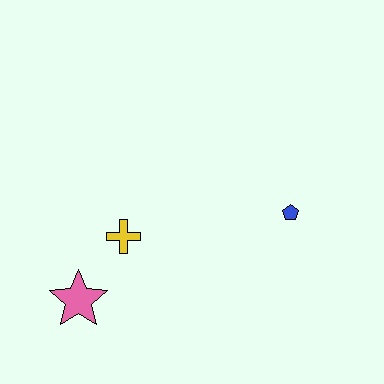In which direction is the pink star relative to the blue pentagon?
The pink star is to the left of the blue pentagon.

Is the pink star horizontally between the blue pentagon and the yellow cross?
No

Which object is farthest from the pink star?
The blue pentagon is farthest from the pink star.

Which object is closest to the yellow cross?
The pink star is closest to the yellow cross.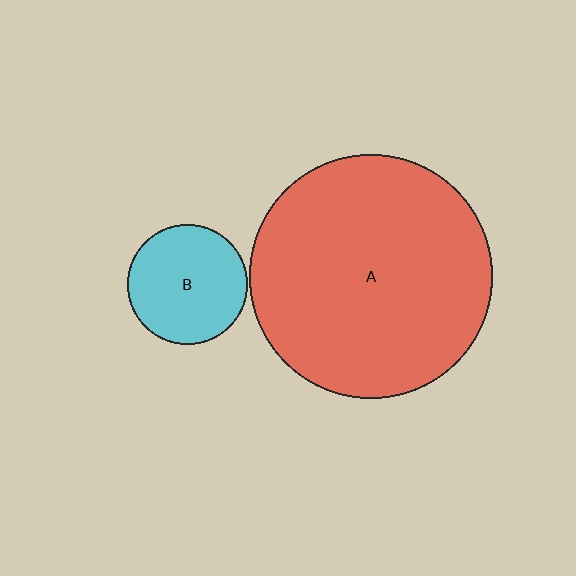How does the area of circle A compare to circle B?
Approximately 4.1 times.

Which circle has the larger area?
Circle A (red).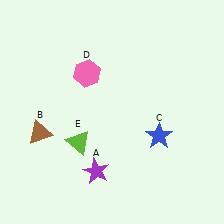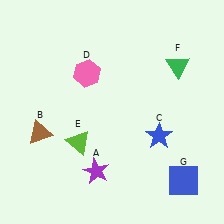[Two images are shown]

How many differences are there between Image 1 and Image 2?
There are 2 differences between the two images.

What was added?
A green triangle (F), a blue square (G) were added in Image 2.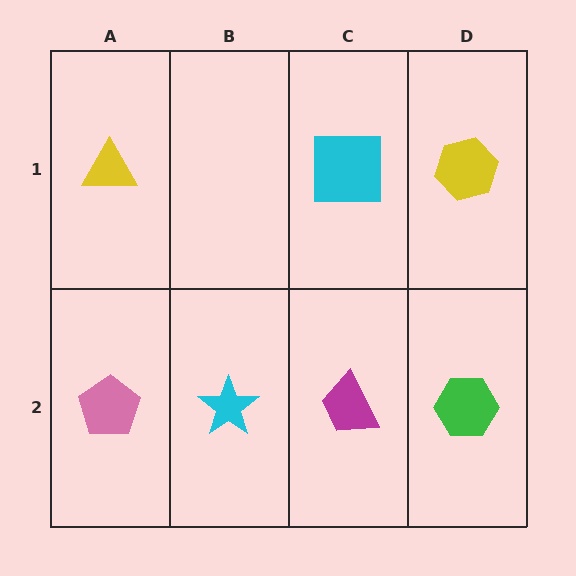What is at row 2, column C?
A magenta trapezoid.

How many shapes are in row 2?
4 shapes.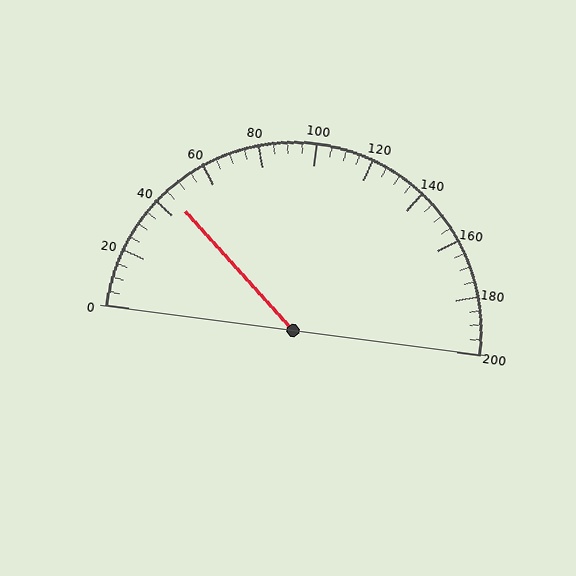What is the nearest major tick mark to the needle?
The nearest major tick mark is 40.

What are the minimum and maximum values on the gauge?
The gauge ranges from 0 to 200.